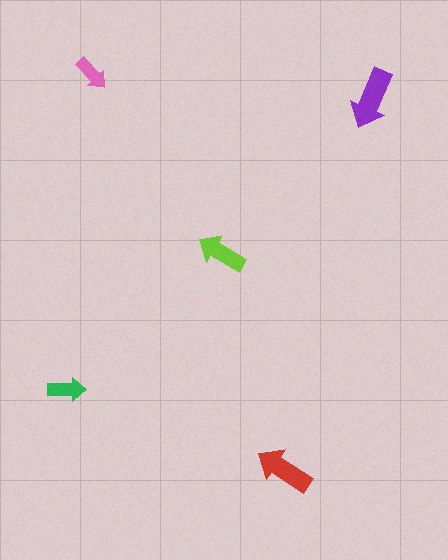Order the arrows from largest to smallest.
the purple one, the red one, the lime one, the green one, the pink one.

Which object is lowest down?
The red arrow is bottommost.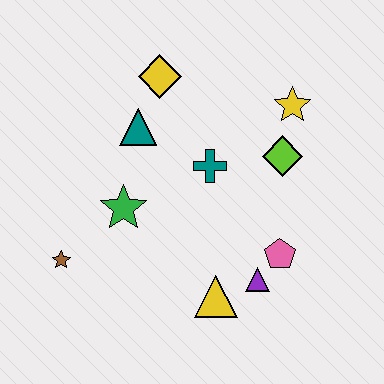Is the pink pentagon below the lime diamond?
Yes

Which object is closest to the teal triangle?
The yellow diamond is closest to the teal triangle.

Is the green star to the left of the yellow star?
Yes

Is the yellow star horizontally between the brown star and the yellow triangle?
No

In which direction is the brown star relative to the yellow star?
The brown star is to the left of the yellow star.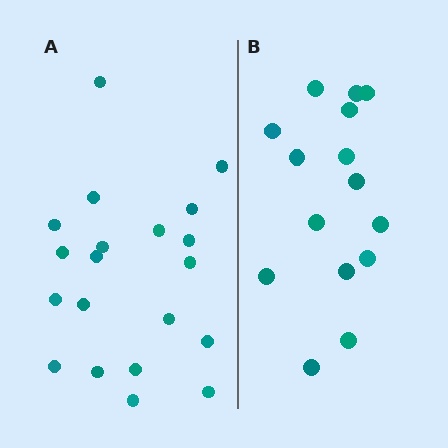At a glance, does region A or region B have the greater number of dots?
Region A (the left region) has more dots.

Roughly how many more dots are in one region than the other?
Region A has about 5 more dots than region B.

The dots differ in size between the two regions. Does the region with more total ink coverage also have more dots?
No. Region B has more total ink coverage because its dots are larger, but region A actually contains more individual dots. Total area can be misleading — the number of items is what matters here.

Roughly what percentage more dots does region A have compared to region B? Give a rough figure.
About 35% more.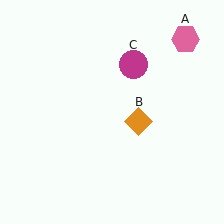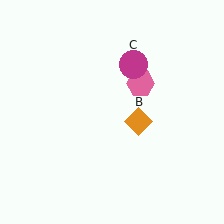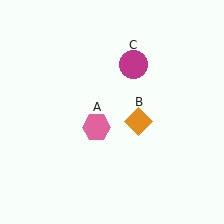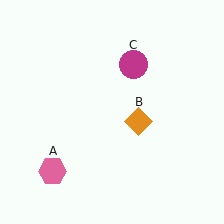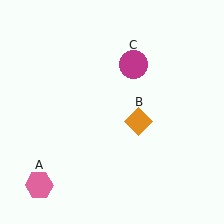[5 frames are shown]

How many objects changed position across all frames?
1 object changed position: pink hexagon (object A).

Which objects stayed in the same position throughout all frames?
Orange diamond (object B) and magenta circle (object C) remained stationary.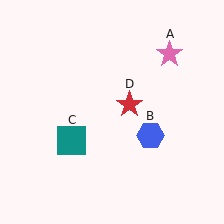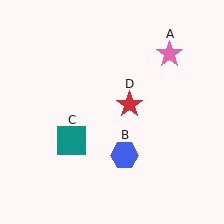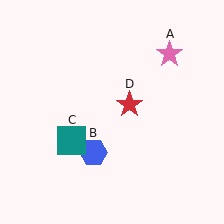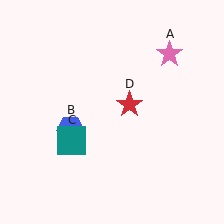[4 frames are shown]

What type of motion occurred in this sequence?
The blue hexagon (object B) rotated clockwise around the center of the scene.